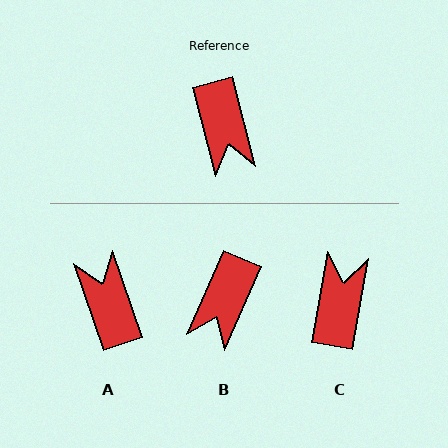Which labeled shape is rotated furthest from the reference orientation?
A, about 175 degrees away.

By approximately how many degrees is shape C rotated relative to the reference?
Approximately 156 degrees counter-clockwise.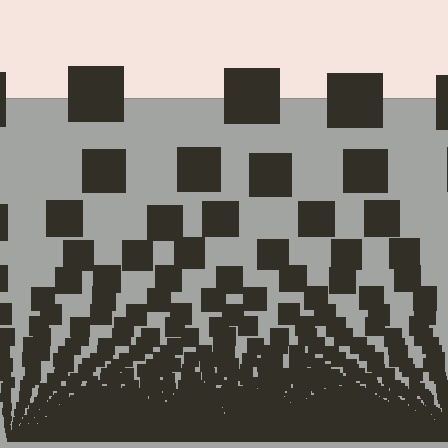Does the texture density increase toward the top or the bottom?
Density increases toward the bottom.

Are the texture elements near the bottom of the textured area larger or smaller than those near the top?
Smaller. The gradient is inverted — elements near the bottom are smaller and denser.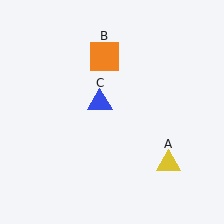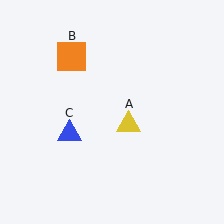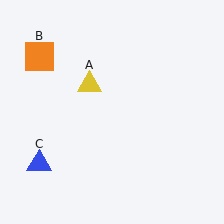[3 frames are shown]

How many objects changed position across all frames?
3 objects changed position: yellow triangle (object A), orange square (object B), blue triangle (object C).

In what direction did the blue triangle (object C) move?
The blue triangle (object C) moved down and to the left.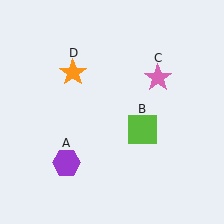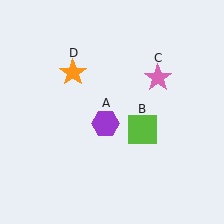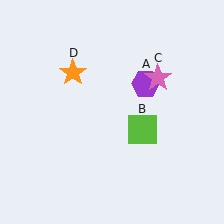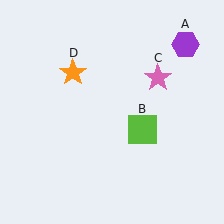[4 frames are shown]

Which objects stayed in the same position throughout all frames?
Lime square (object B) and pink star (object C) and orange star (object D) remained stationary.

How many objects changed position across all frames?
1 object changed position: purple hexagon (object A).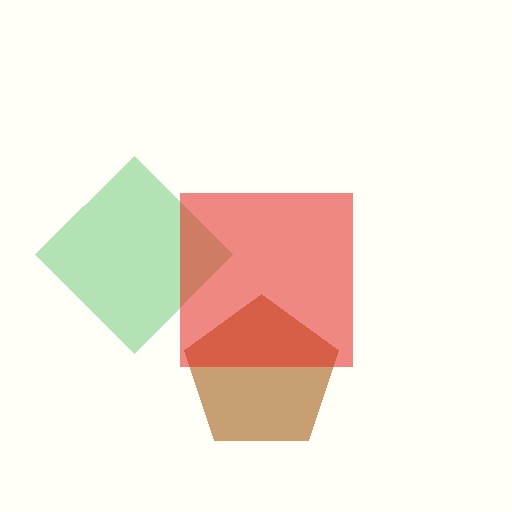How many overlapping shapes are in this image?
There are 3 overlapping shapes in the image.